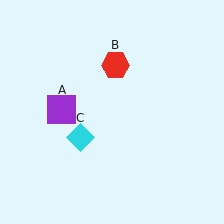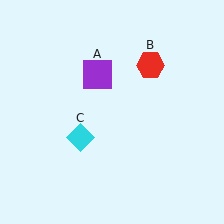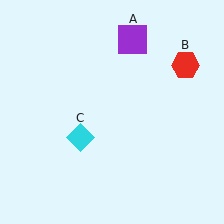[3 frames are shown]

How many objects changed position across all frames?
2 objects changed position: purple square (object A), red hexagon (object B).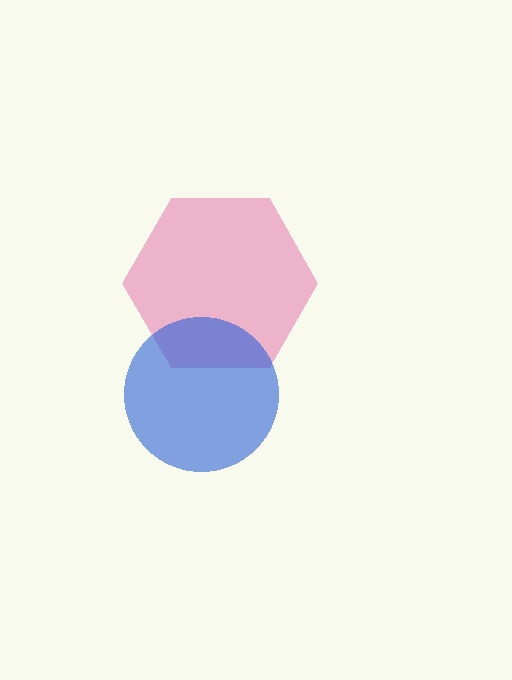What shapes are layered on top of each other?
The layered shapes are: a pink hexagon, a blue circle.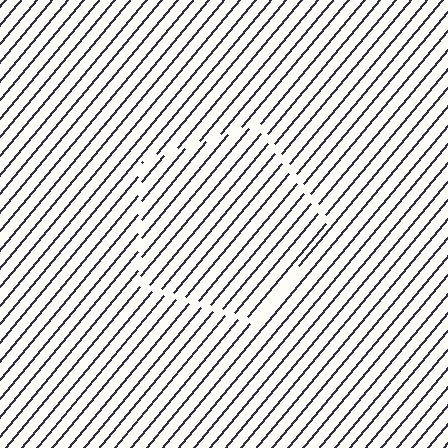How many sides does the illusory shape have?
5 sides — the line-ends trace a pentagon.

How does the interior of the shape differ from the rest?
The interior of the shape contains the same grating, shifted by half a period — the contour is defined by the phase discontinuity where line-ends from the inner and outer gratings abut.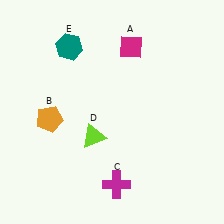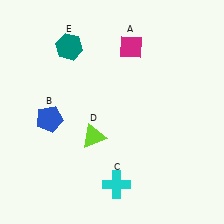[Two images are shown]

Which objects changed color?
B changed from orange to blue. C changed from magenta to cyan.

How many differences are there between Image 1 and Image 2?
There are 2 differences between the two images.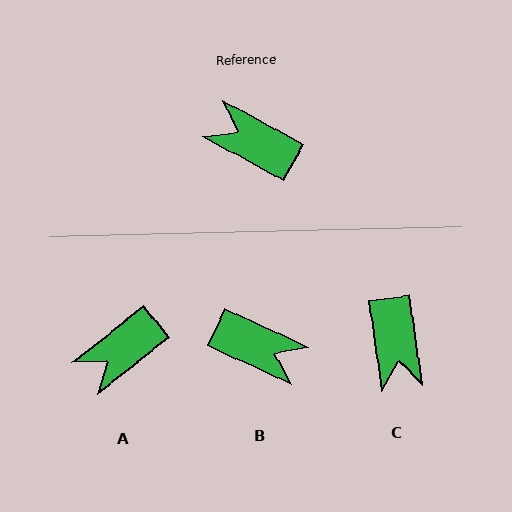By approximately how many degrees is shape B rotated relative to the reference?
Approximately 176 degrees clockwise.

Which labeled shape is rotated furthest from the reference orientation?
B, about 176 degrees away.